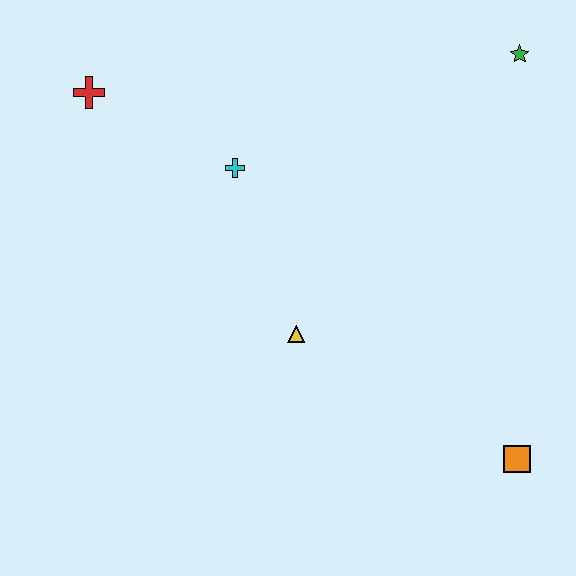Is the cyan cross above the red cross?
No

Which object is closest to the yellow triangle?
The cyan cross is closest to the yellow triangle.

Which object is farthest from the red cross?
The orange square is farthest from the red cross.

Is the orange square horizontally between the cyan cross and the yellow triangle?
No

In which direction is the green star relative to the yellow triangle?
The green star is above the yellow triangle.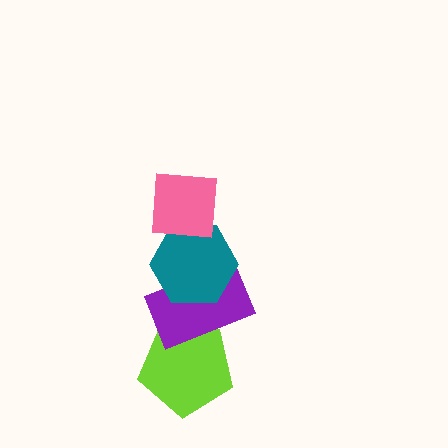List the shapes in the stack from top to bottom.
From top to bottom: the pink square, the teal hexagon, the purple rectangle, the lime pentagon.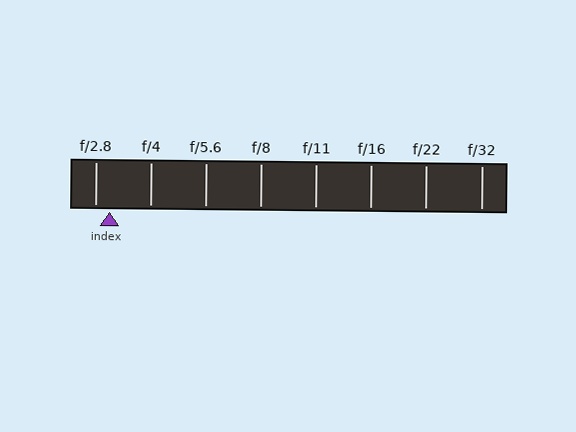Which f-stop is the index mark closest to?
The index mark is closest to f/2.8.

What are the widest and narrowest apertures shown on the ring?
The widest aperture shown is f/2.8 and the narrowest is f/32.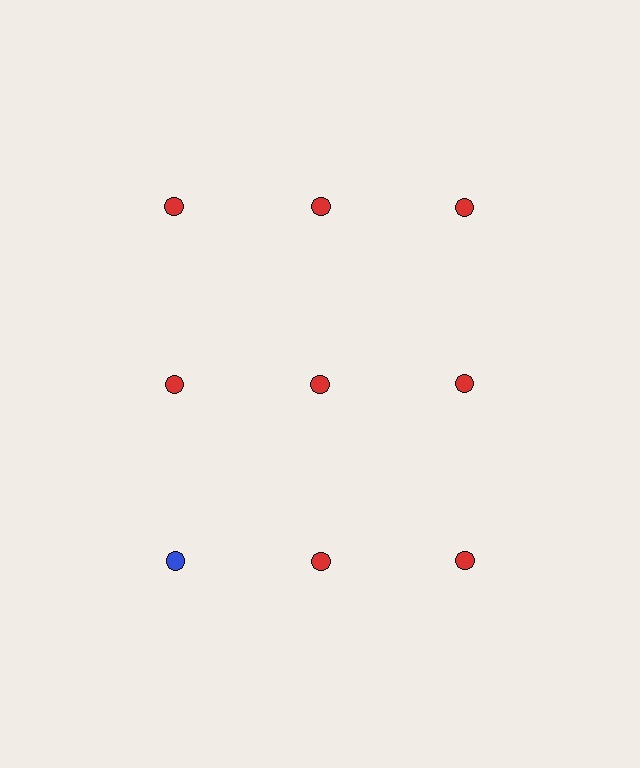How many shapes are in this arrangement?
There are 9 shapes arranged in a grid pattern.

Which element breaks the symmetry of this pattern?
The blue circle in the third row, leftmost column breaks the symmetry. All other shapes are red circles.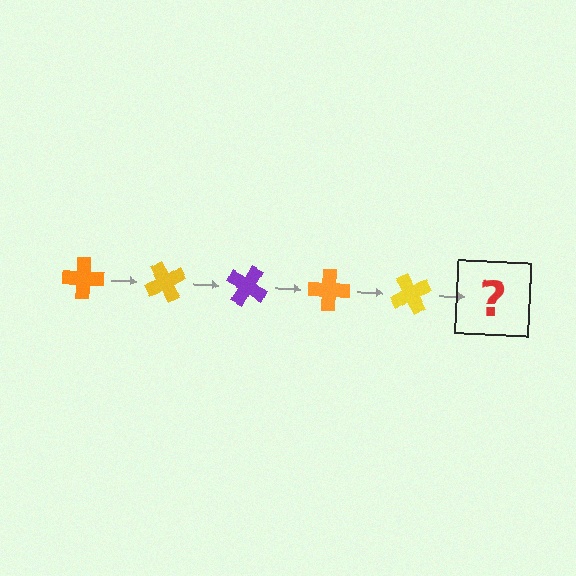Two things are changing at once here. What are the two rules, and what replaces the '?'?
The two rules are that it rotates 60 degrees each step and the color cycles through orange, yellow, and purple. The '?' should be a purple cross, rotated 300 degrees from the start.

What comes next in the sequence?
The next element should be a purple cross, rotated 300 degrees from the start.